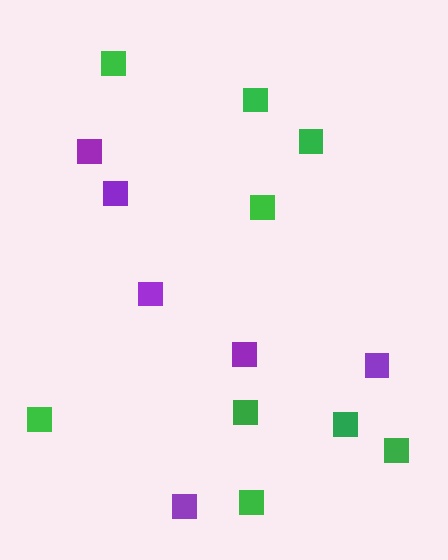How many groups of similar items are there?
There are 2 groups: one group of green squares (9) and one group of purple squares (6).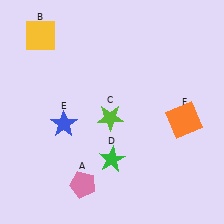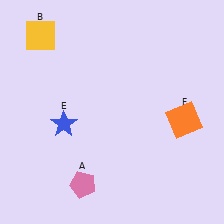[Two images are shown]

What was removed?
The green star (D), the lime star (C) were removed in Image 2.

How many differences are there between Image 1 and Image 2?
There are 2 differences between the two images.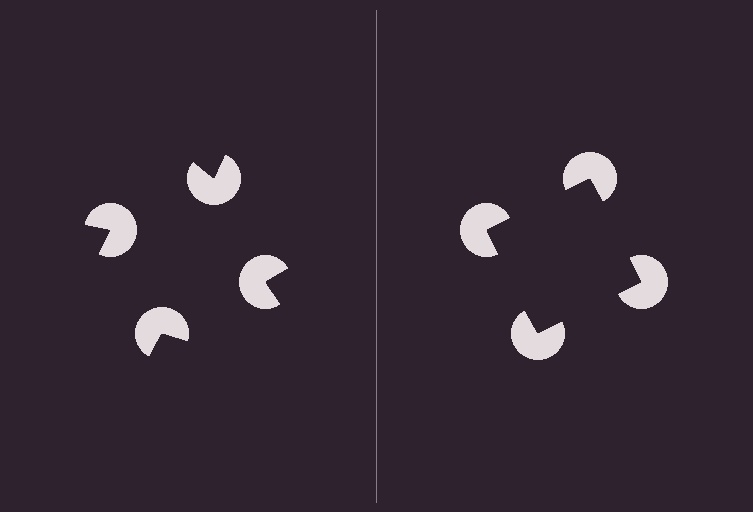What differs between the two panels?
The pac-man discs are positioned identically on both sides; only the wedge orientations differ. On the right they align to a square; on the left they are misaligned.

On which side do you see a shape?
An illusory square appears on the right side. On the left side the wedge cuts are rotated, so no coherent shape forms.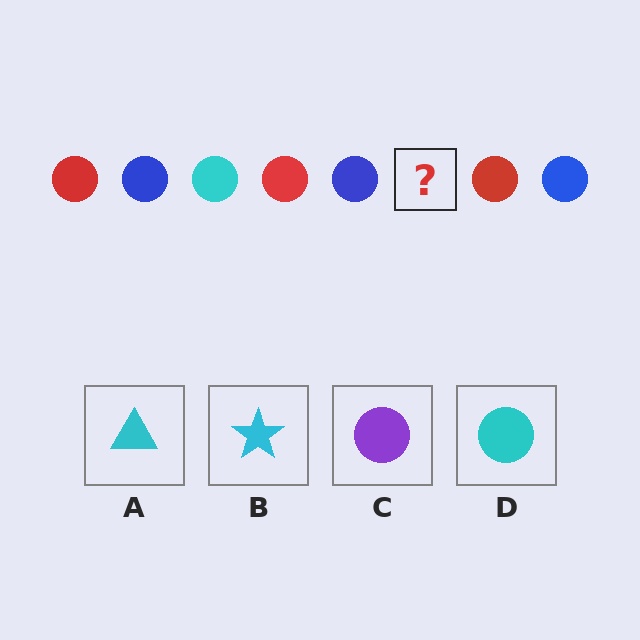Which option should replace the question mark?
Option D.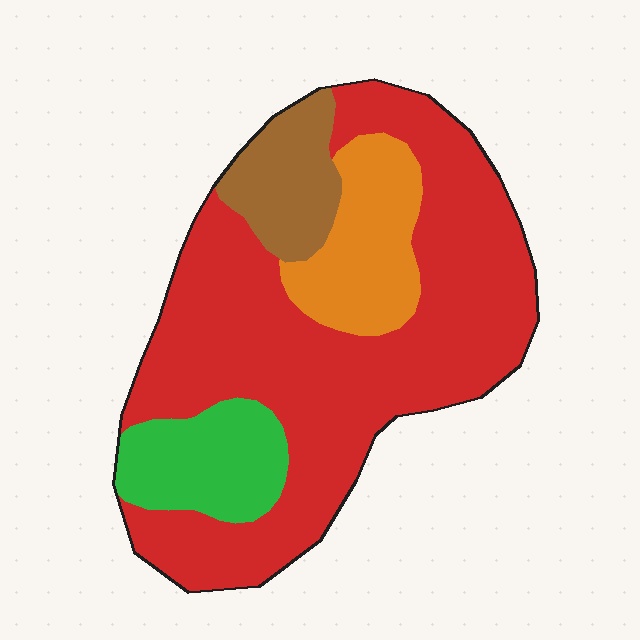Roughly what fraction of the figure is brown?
Brown takes up less than a sixth of the figure.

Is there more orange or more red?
Red.